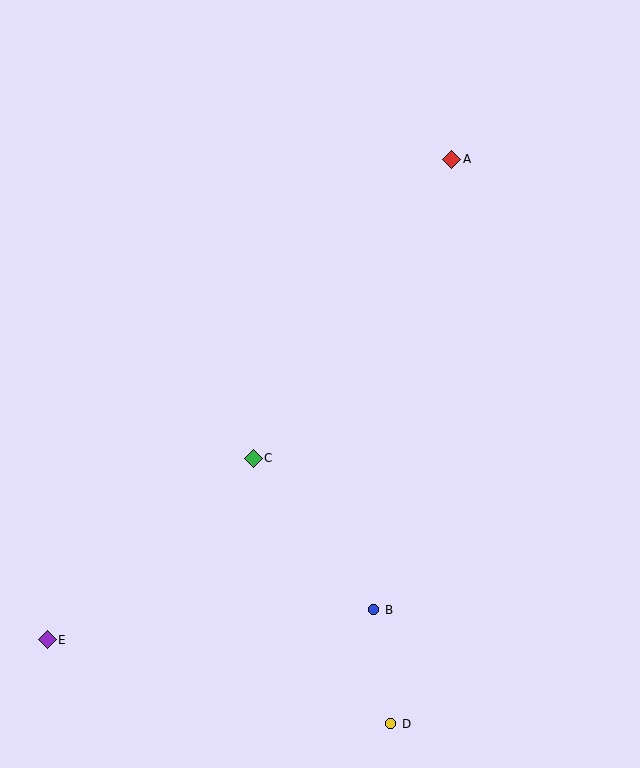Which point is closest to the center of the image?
Point C at (253, 458) is closest to the center.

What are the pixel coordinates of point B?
Point B is at (374, 610).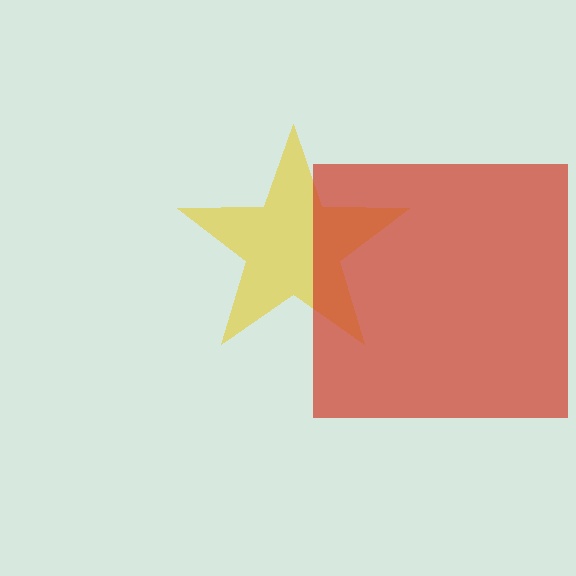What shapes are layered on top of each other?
The layered shapes are: a yellow star, a red square.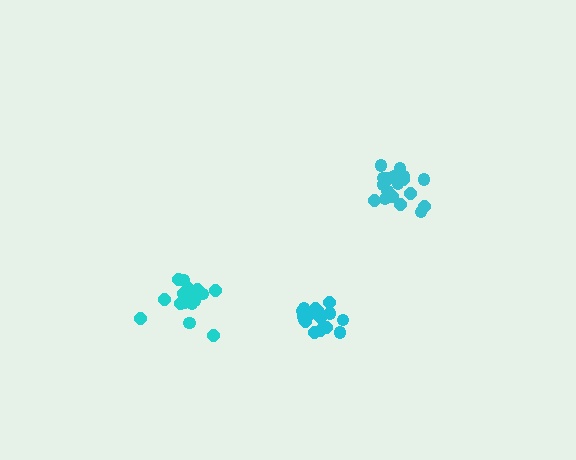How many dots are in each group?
Group 1: 20 dots, Group 2: 17 dots, Group 3: 18 dots (55 total).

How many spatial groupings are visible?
There are 3 spatial groupings.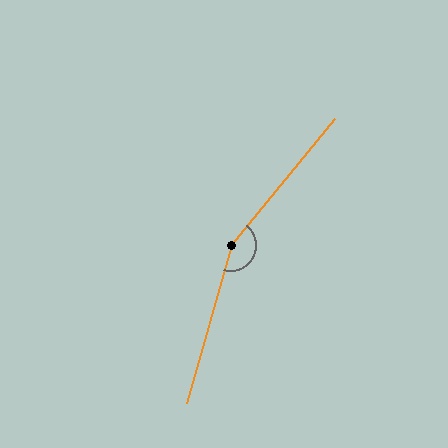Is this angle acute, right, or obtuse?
It is obtuse.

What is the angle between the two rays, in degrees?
Approximately 156 degrees.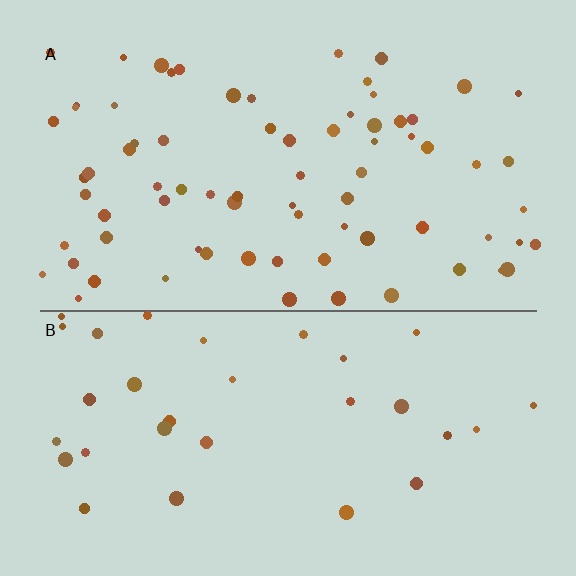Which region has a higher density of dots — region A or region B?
A (the top).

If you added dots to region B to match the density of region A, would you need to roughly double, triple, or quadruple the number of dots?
Approximately double.